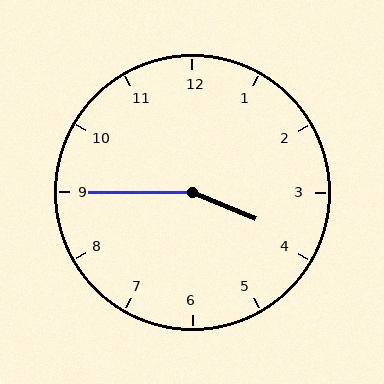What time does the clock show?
3:45.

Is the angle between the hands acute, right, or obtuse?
It is obtuse.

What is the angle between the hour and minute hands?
Approximately 158 degrees.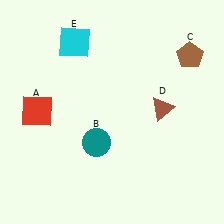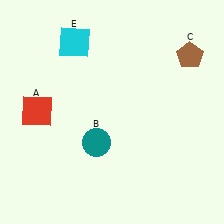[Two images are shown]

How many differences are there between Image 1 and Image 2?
There is 1 difference between the two images.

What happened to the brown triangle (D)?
The brown triangle (D) was removed in Image 2. It was in the top-right area of Image 1.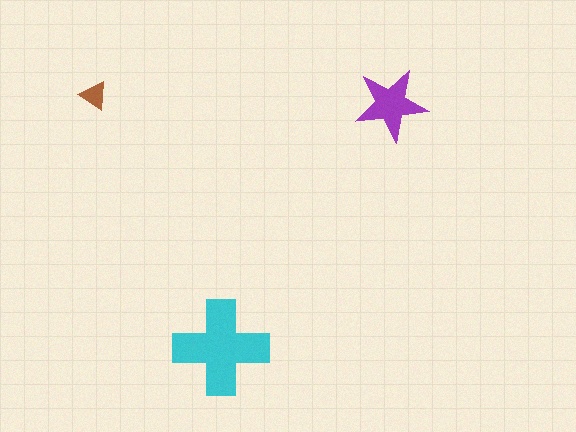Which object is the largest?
The cyan cross.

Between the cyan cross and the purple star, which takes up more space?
The cyan cross.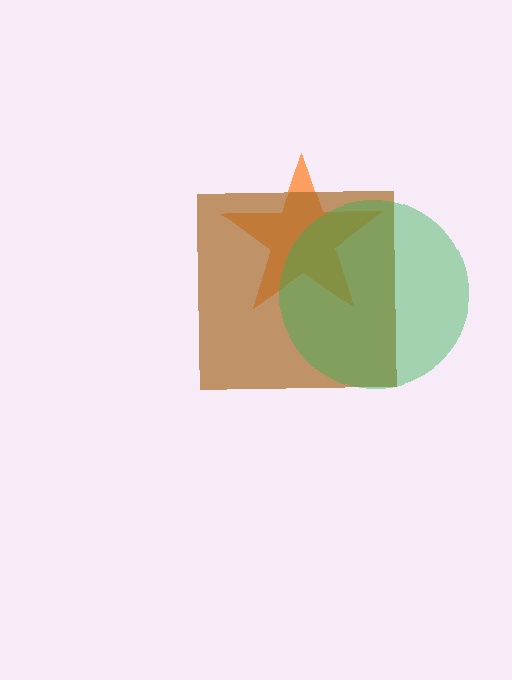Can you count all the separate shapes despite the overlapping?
Yes, there are 3 separate shapes.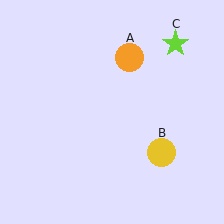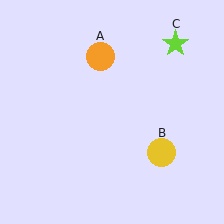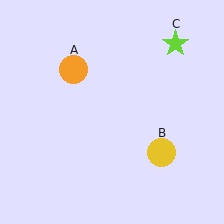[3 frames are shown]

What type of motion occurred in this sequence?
The orange circle (object A) rotated counterclockwise around the center of the scene.